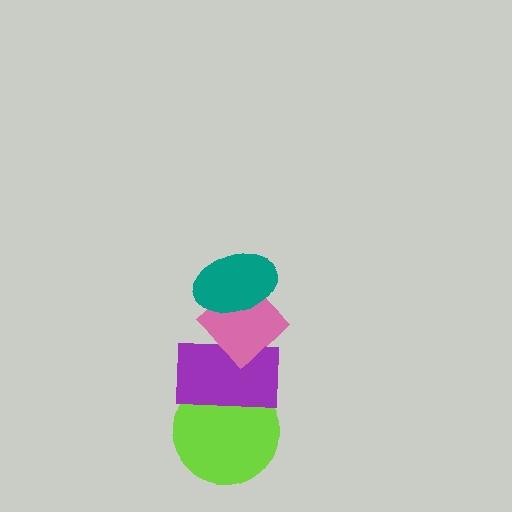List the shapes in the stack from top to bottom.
From top to bottom: the teal ellipse, the pink diamond, the purple rectangle, the lime circle.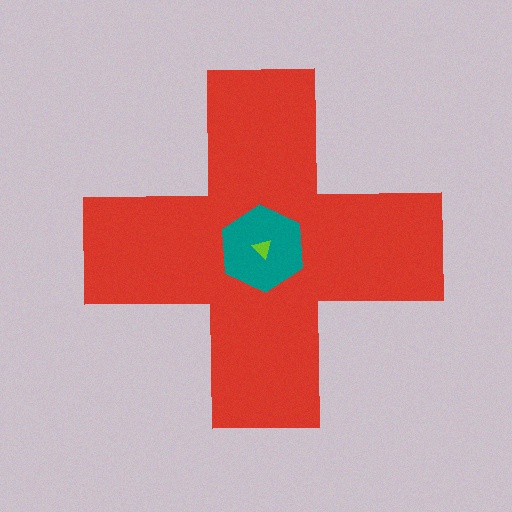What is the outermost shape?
The red cross.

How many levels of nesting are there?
3.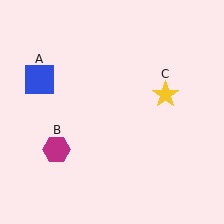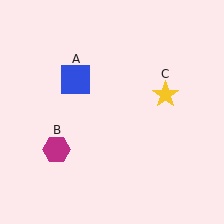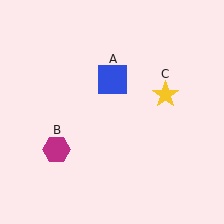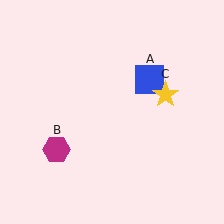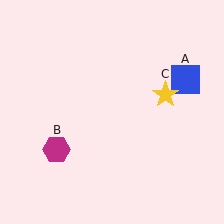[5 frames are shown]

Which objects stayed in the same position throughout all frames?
Magenta hexagon (object B) and yellow star (object C) remained stationary.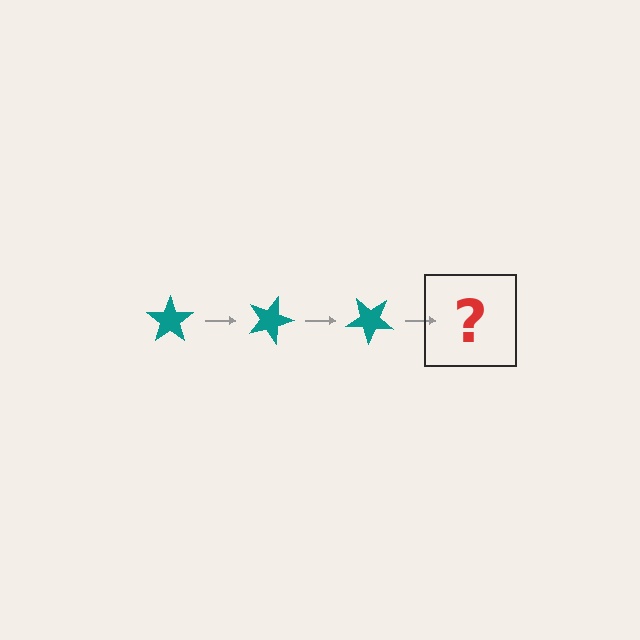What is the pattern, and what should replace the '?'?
The pattern is that the star rotates 20 degrees each step. The '?' should be a teal star rotated 60 degrees.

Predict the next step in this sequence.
The next step is a teal star rotated 60 degrees.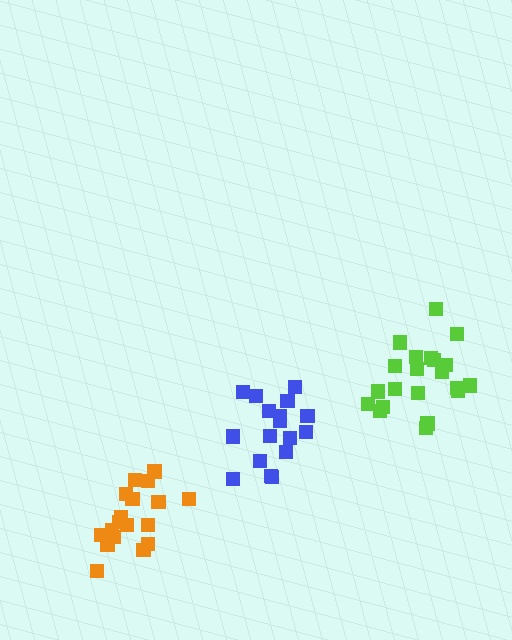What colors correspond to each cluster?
The clusters are colored: lime, blue, orange.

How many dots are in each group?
Group 1: 21 dots, Group 2: 17 dots, Group 3: 19 dots (57 total).